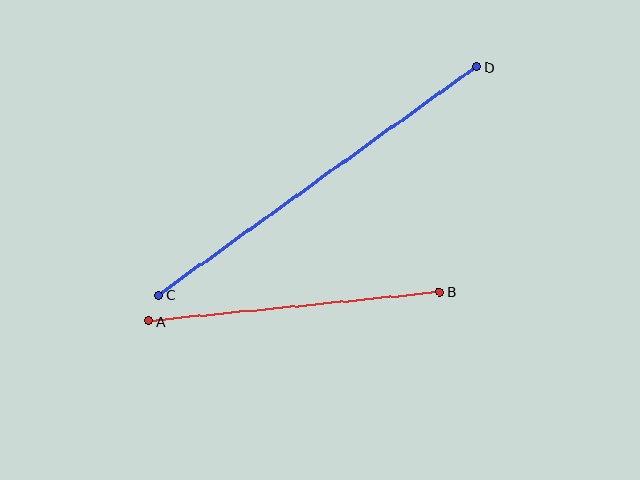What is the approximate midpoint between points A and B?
The midpoint is at approximately (294, 306) pixels.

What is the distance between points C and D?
The distance is approximately 391 pixels.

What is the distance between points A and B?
The distance is approximately 292 pixels.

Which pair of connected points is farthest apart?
Points C and D are farthest apart.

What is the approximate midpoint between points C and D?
The midpoint is at approximately (317, 181) pixels.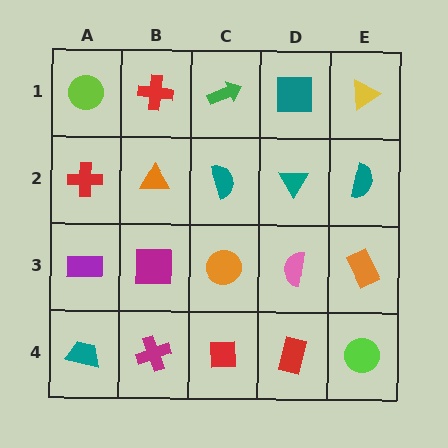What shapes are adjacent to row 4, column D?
A pink semicircle (row 3, column D), a red square (row 4, column C), a lime circle (row 4, column E).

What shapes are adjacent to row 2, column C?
A green arrow (row 1, column C), an orange circle (row 3, column C), an orange triangle (row 2, column B), a teal triangle (row 2, column D).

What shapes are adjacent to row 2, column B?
A red cross (row 1, column B), a magenta square (row 3, column B), a red cross (row 2, column A), a teal semicircle (row 2, column C).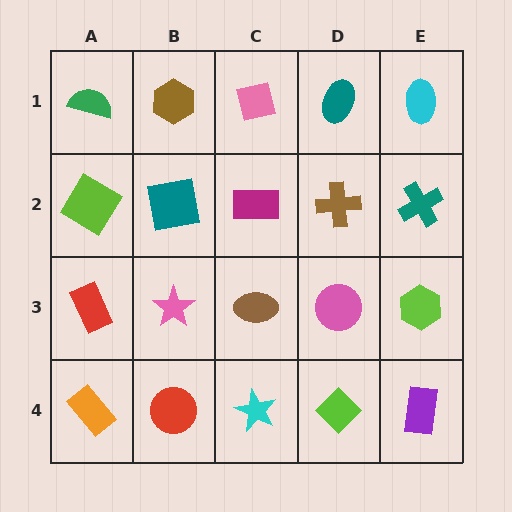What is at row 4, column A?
An orange rectangle.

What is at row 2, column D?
A brown cross.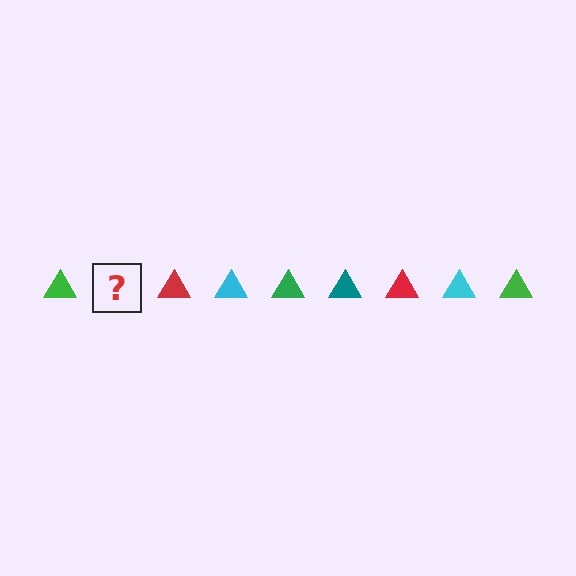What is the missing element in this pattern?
The missing element is a teal triangle.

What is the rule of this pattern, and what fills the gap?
The rule is that the pattern cycles through green, teal, red, cyan triangles. The gap should be filled with a teal triangle.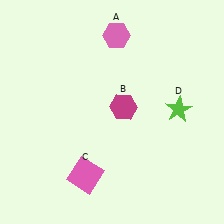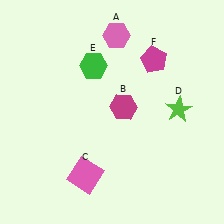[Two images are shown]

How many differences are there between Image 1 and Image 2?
There are 2 differences between the two images.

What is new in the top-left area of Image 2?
A green hexagon (E) was added in the top-left area of Image 2.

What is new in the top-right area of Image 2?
A magenta pentagon (F) was added in the top-right area of Image 2.